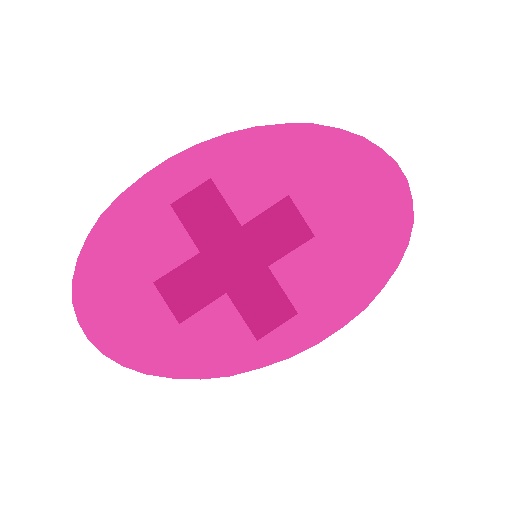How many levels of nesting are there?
2.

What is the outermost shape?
The pink ellipse.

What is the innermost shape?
The magenta cross.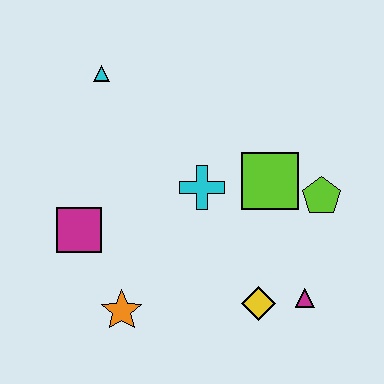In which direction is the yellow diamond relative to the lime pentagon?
The yellow diamond is below the lime pentagon.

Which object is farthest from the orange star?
The cyan triangle is farthest from the orange star.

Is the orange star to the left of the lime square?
Yes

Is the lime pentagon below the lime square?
Yes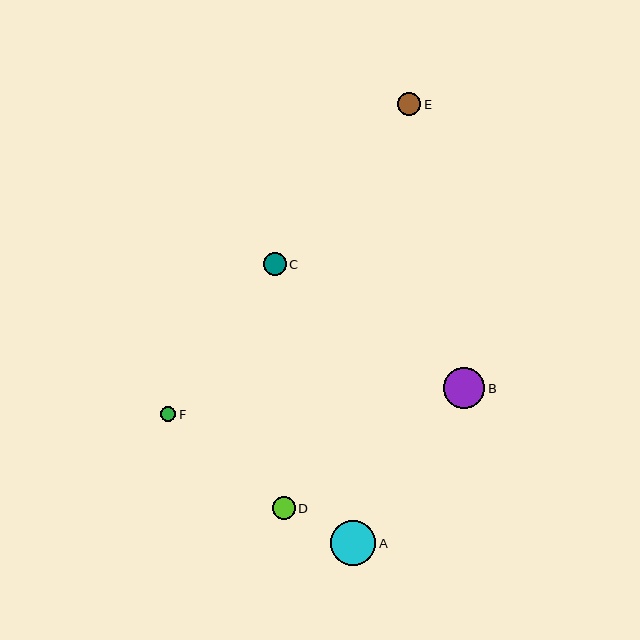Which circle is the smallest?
Circle F is the smallest with a size of approximately 15 pixels.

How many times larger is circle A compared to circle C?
Circle A is approximately 2.0 times the size of circle C.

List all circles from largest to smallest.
From largest to smallest: A, B, E, C, D, F.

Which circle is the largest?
Circle A is the largest with a size of approximately 45 pixels.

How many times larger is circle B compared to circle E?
Circle B is approximately 1.8 times the size of circle E.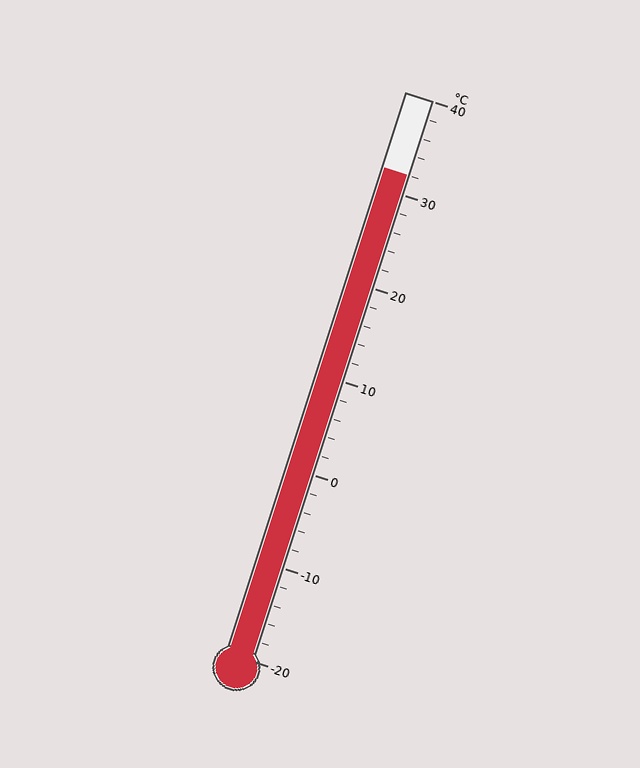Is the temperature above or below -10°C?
The temperature is above -10°C.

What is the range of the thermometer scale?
The thermometer scale ranges from -20°C to 40°C.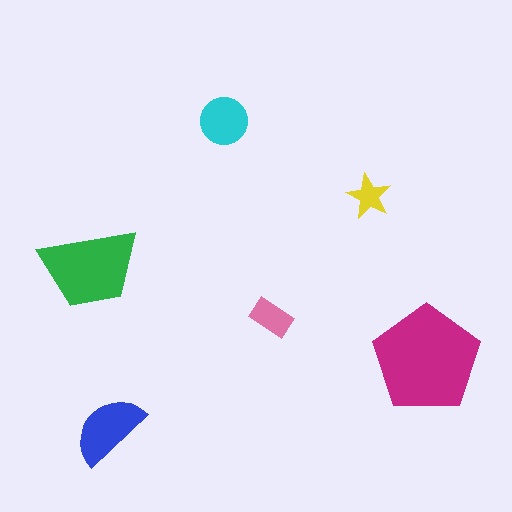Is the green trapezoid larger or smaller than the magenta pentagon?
Smaller.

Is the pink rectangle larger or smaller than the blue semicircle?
Smaller.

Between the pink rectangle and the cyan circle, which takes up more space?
The cyan circle.